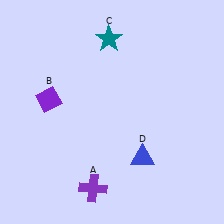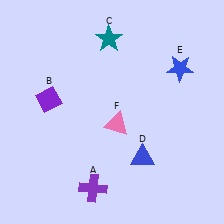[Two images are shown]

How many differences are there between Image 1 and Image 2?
There are 2 differences between the two images.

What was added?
A blue star (E), a pink triangle (F) were added in Image 2.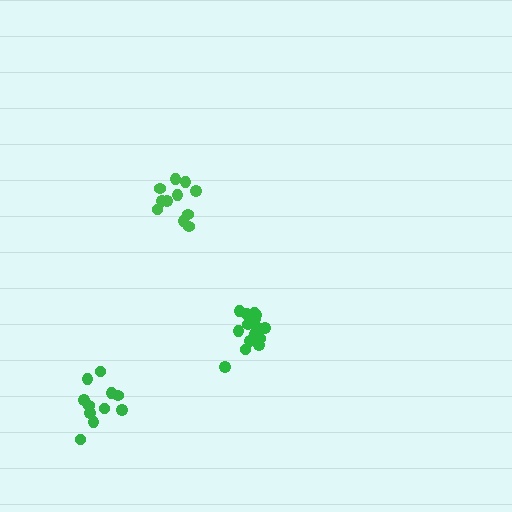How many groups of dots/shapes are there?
There are 3 groups.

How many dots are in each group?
Group 1: 11 dots, Group 2: 15 dots, Group 3: 11 dots (37 total).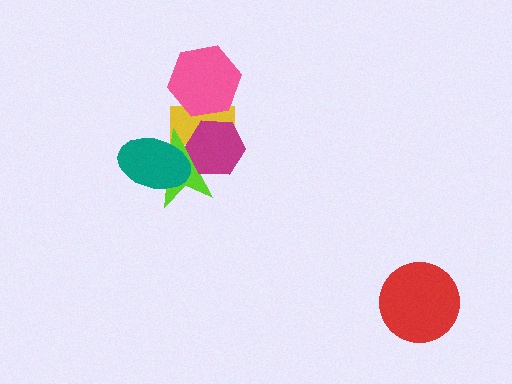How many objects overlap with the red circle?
0 objects overlap with the red circle.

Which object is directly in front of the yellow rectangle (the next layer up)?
The lime star is directly in front of the yellow rectangle.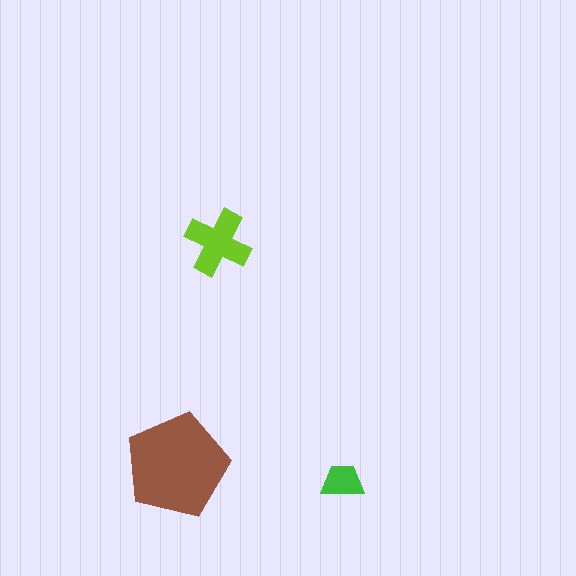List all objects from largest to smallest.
The brown pentagon, the lime cross, the green trapezoid.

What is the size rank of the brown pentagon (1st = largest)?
1st.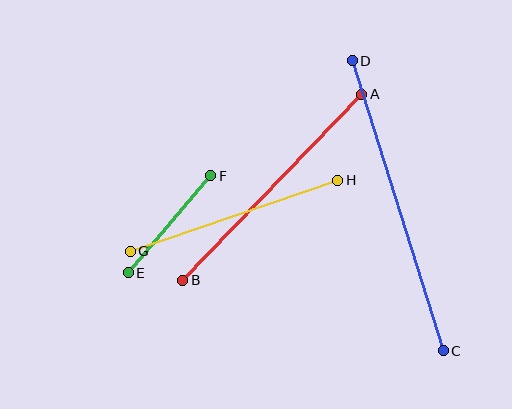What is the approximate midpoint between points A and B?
The midpoint is at approximately (272, 187) pixels.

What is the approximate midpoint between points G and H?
The midpoint is at approximately (234, 216) pixels.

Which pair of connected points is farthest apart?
Points C and D are farthest apart.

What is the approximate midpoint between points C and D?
The midpoint is at approximately (398, 206) pixels.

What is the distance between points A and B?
The distance is approximately 258 pixels.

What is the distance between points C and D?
The distance is approximately 304 pixels.